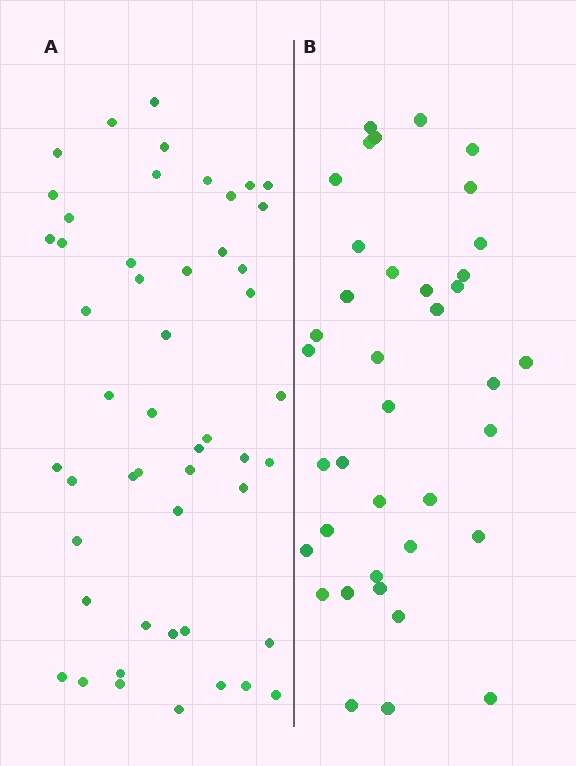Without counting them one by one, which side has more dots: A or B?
Region A (the left region) has more dots.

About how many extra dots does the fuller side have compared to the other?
Region A has roughly 12 or so more dots than region B.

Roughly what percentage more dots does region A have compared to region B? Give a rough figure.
About 30% more.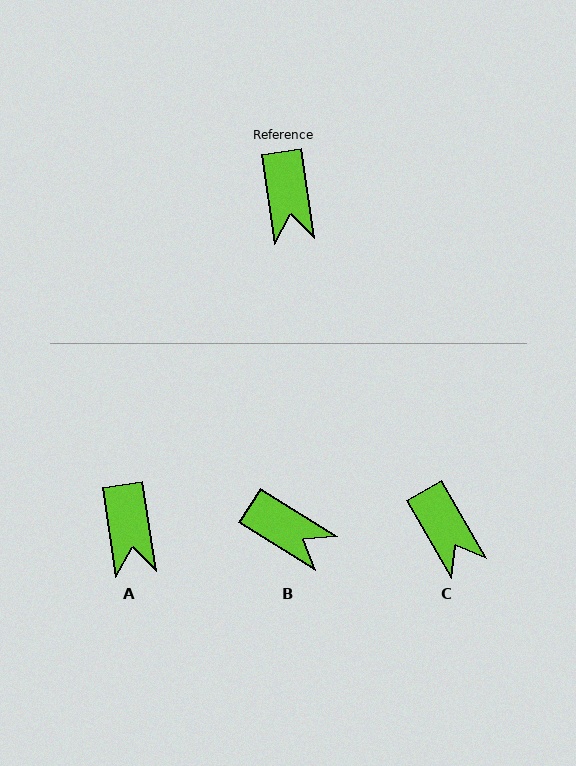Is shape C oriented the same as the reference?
No, it is off by about 22 degrees.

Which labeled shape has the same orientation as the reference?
A.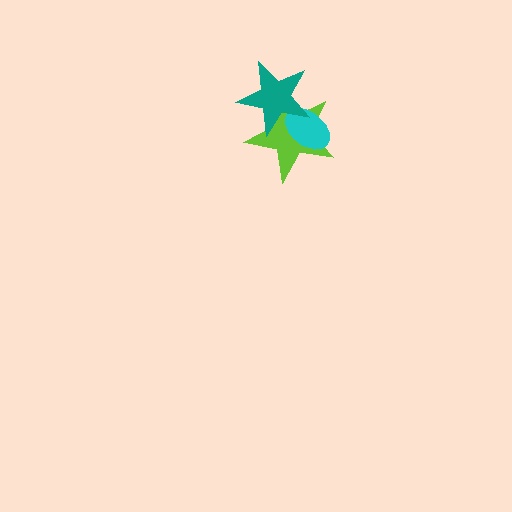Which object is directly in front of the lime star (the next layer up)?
The cyan ellipse is directly in front of the lime star.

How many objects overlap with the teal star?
2 objects overlap with the teal star.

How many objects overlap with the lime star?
2 objects overlap with the lime star.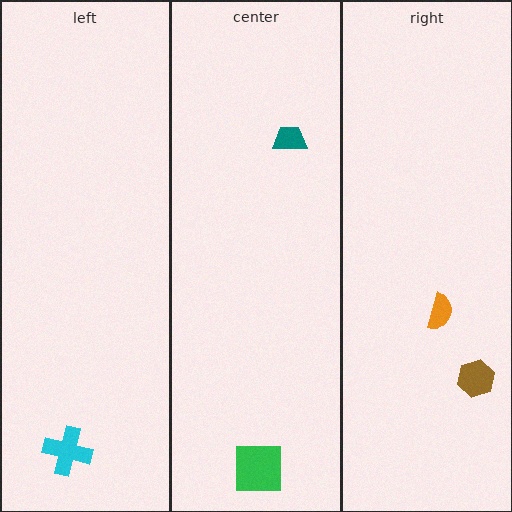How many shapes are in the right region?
2.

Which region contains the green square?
The center region.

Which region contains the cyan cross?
The left region.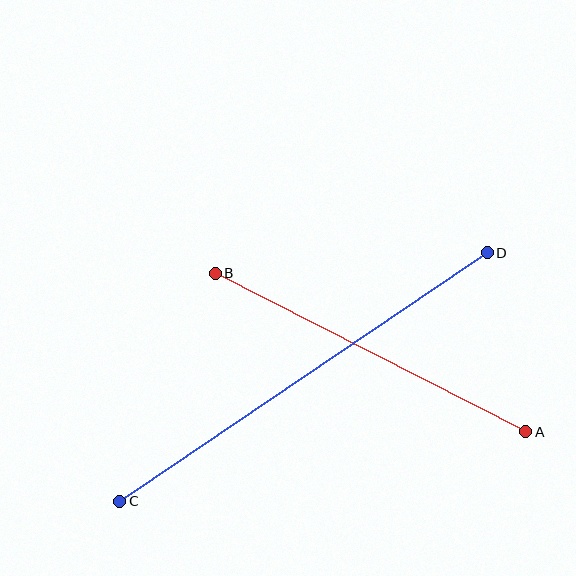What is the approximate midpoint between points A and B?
The midpoint is at approximately (371, 353) pixels.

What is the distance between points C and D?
The distance is approximately 444 pixels.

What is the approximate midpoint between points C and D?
The midpoint is at approximately (303, 377) pixels.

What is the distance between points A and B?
The distance is approximately 349 pixels.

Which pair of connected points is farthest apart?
Points C and D are farthest apart.